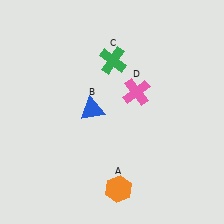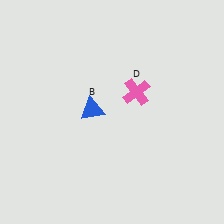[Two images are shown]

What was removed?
The orange hexagon (A), the green cross (C) were removed in Image 2.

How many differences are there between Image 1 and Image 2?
There are 2 differences between the two images.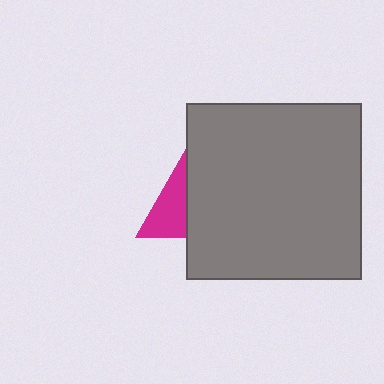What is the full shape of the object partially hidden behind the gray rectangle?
The partially hidden object is a magenta triangle.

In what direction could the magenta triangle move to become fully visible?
The magenta triangle could move left. That would shift it out from behind the gray rectangle entirely.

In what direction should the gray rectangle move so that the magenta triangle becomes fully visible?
The gray rectangle should move right. That is the shortest direction to clear the overlap and leave the magenta triangle fully visible.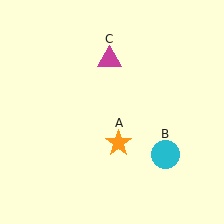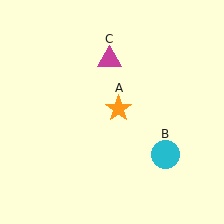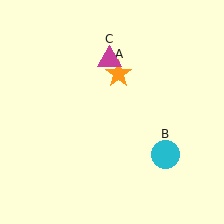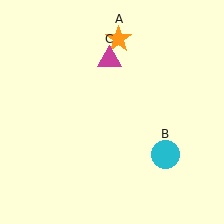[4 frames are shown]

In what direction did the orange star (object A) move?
The orange star (object A) moved up.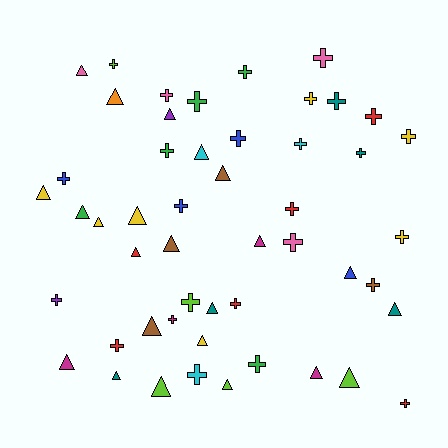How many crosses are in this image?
There are 27 crosses.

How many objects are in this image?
There are 50 objects.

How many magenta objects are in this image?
There are 4 magenta objects.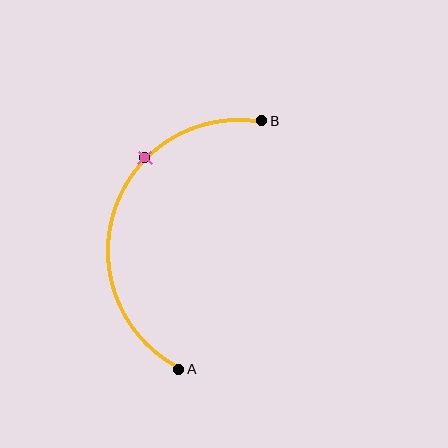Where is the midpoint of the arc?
The arc midpoint is the point on the curve farthest from the straight line joining A and B. It sits to the left of that line.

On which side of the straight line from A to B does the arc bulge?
The arc bulges to the left of the straight line connecting A and B.